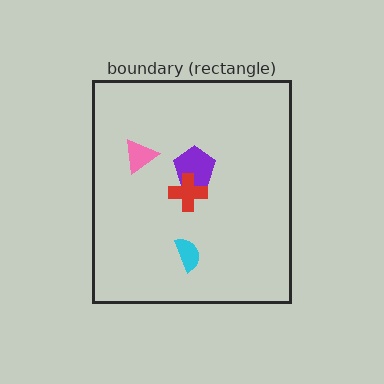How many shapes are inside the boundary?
4 inside, 0 outside.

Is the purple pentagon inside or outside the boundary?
Inside.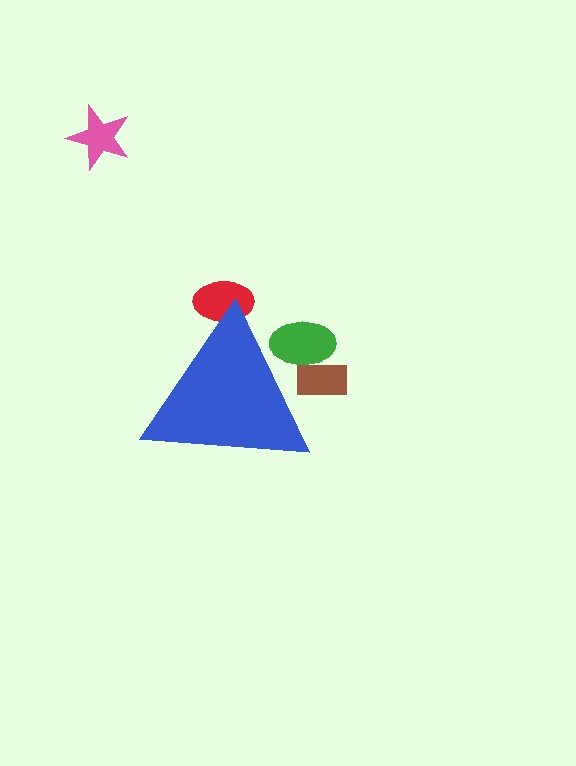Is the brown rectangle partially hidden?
Yes, the brown rectangle is partially hidden behind the blue triangle.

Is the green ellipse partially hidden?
Yes, the green ellipse is partially hidden behind the blue triangle.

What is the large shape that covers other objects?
A blue triangle.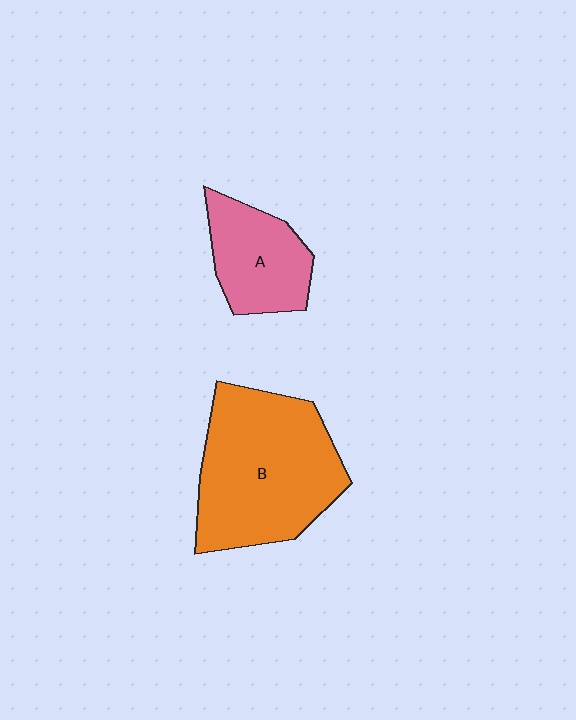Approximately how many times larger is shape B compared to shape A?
Approximately 2.0 times.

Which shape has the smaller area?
Shape A (pink).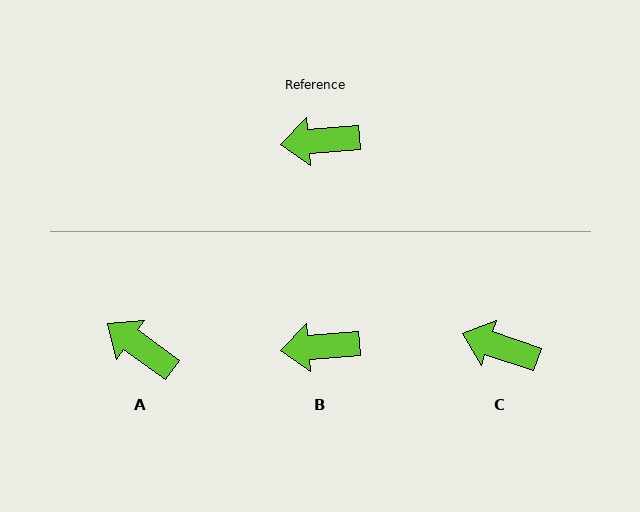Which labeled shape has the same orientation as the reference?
B.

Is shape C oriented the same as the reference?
No, it is off by about 24 degrees.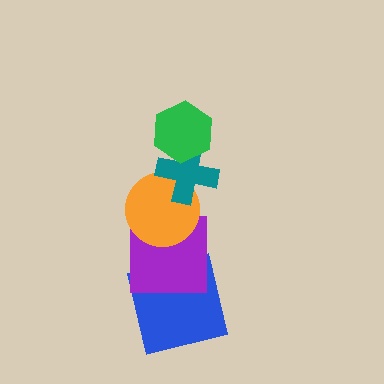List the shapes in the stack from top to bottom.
From top to bottom: the green hexagon, the teal cross, the orange circle, the purple square, the blue square.